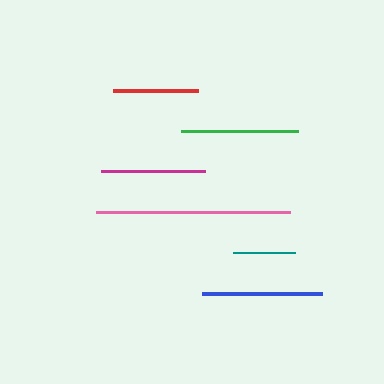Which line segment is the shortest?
The teal line is the shortest at approximately 63 pixels.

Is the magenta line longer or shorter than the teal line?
The magenta line is longer than the teal line.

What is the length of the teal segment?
The teal segment is approximately 63 pixels long.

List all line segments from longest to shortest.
From longest to shortest: pink, blue, green, magenta, red, teal.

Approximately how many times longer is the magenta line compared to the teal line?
The magenta line is approximately 1.7 times the length of the teal line.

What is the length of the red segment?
The red segment is approximately 86 pixels long.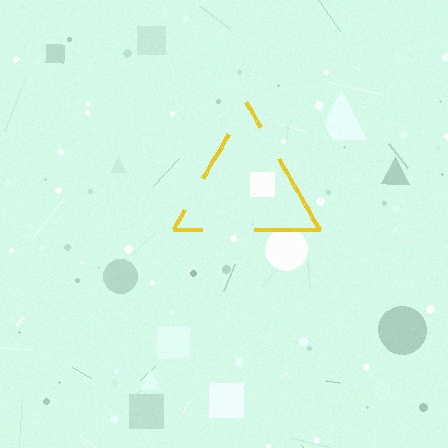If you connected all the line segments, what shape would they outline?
They would outline a triangle.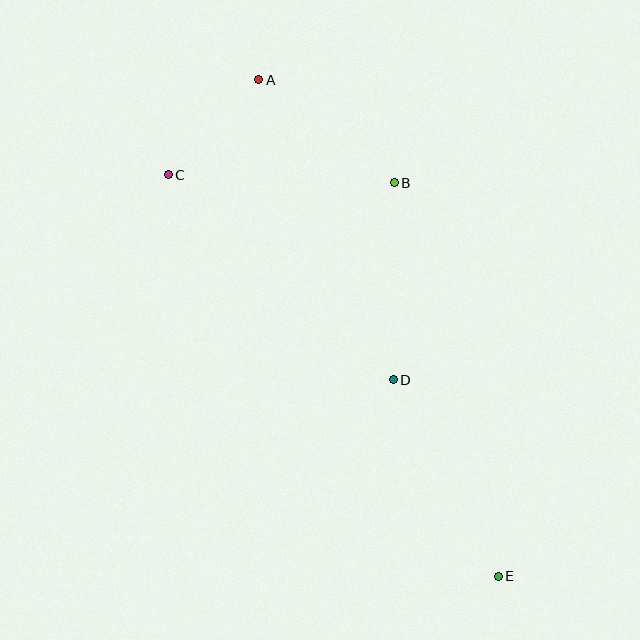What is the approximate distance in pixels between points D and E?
The distance between D and E is approximately 223 pixels.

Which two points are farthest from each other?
Points A and E are farthest from each other.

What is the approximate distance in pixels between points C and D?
The distance between C and D is approximately 304 pixels.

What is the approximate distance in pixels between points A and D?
The distance between A and D is approximately 329 pixels.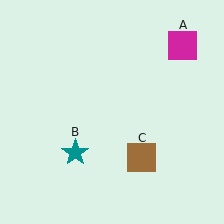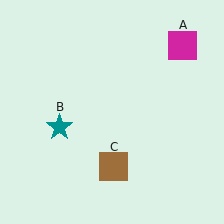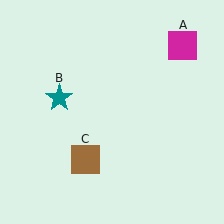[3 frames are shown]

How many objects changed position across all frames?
2 objects changed position: teal star (object B), brown square (object C).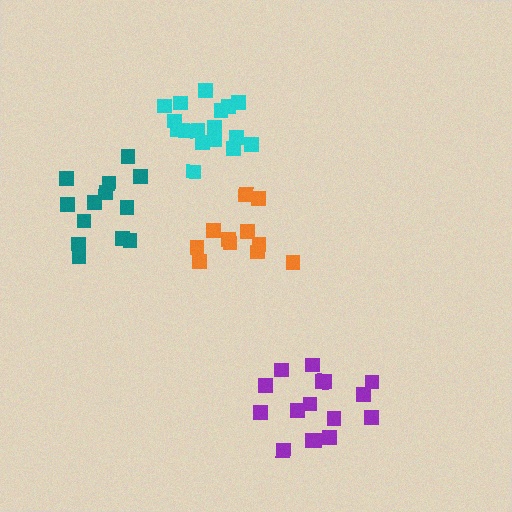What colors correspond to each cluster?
The clusters are colored: orange, teal, purple, cyan.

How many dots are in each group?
Group 1: 11 dots, Group 2: 13 dots, Group 3: 16 dots, Group 4: 17 dots (57 total).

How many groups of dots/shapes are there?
There are 4 groups.